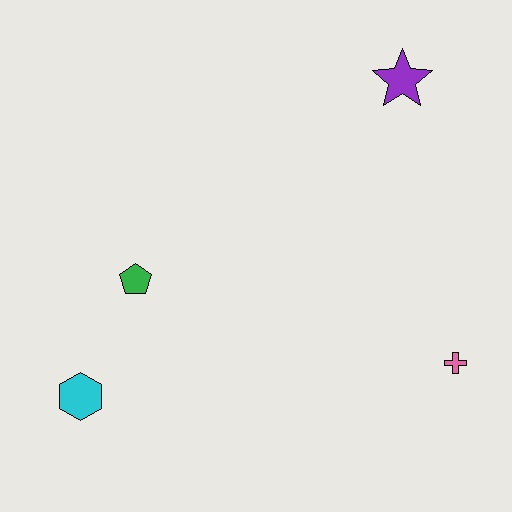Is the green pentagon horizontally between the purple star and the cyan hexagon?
Yes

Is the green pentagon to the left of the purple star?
Yes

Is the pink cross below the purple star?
Yes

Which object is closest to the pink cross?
The purple star is closest to the pink cross.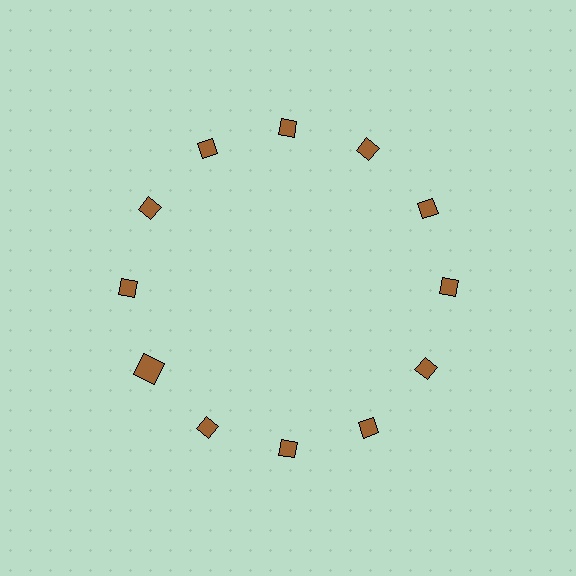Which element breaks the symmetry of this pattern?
The brown square at roughly the 8 o'clock position breaks the symmetry. All other shapes are brown diamonds.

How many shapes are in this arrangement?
There are 12 shapes arranged in a ring pattern.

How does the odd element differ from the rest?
It has a different shape: square instead of diamond.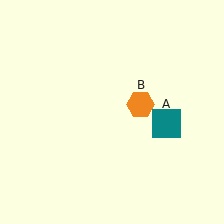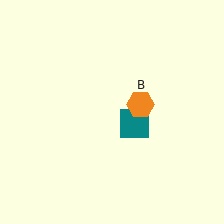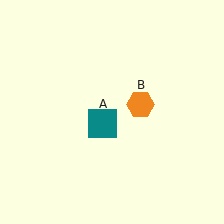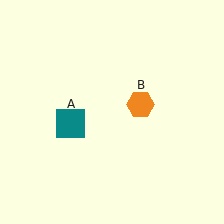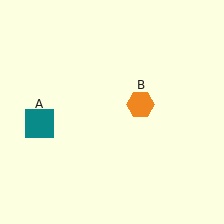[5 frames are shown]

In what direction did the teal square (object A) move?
The teal square (object A) moved left.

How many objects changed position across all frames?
1 object changed position: teal square (object A).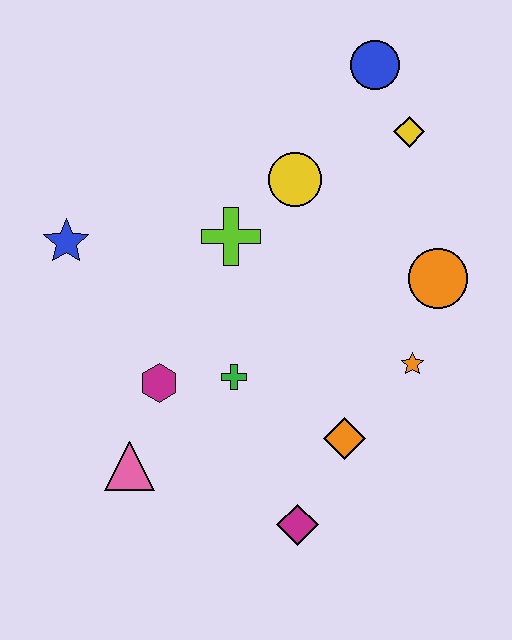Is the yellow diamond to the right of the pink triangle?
Yes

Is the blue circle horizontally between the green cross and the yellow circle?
No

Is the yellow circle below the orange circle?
No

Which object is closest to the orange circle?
The orange star is closest to the orange circle.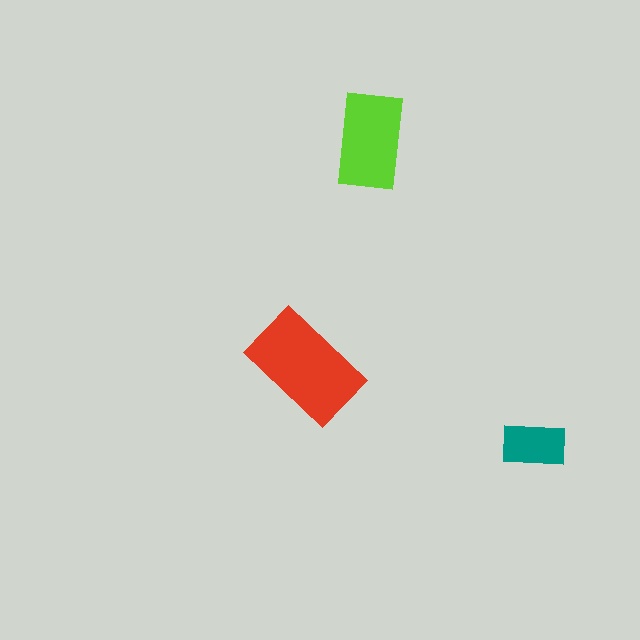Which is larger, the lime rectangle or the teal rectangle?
The lime one.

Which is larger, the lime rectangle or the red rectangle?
The red one.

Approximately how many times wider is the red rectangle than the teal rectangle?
About 2 times wider.